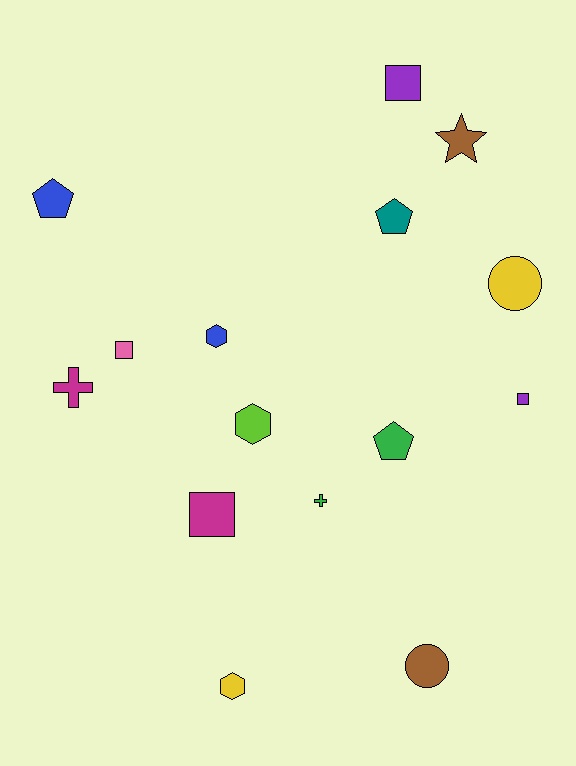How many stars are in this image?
There is 1 star.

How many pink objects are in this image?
There is 1 pink object.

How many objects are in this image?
There are 15 objects.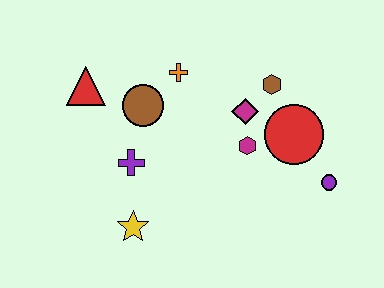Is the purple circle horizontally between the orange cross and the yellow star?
No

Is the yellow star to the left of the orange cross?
Yes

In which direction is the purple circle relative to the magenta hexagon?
The purple circle is to the right of the magenta hexagon.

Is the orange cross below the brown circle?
No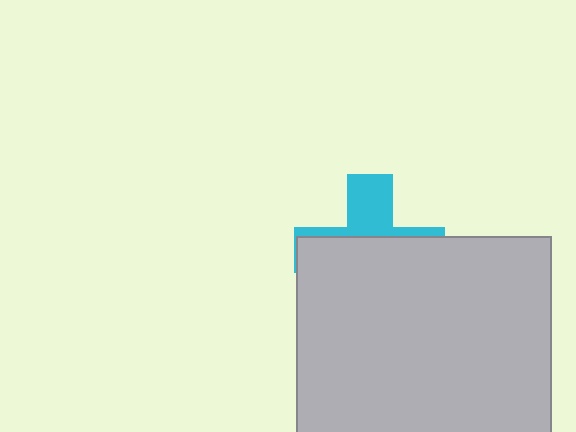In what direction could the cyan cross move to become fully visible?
The cyan cross could move up. That would shift it out from behind the light gray square entirely.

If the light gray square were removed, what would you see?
You would see the complete cyan cross.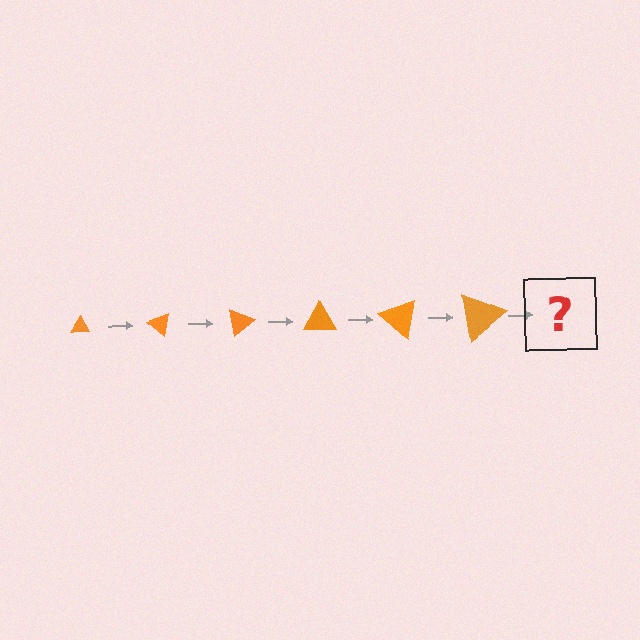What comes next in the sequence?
The next element should be a triangle, larger than the previous one and rotated 240 degrees from the start.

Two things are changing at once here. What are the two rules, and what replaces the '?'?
The two rules are that the triangle grows larger each step and it rotates 40 degrees each step. The '?' should be a triangle, larger than the previous one and rotated 240 degrees from the start.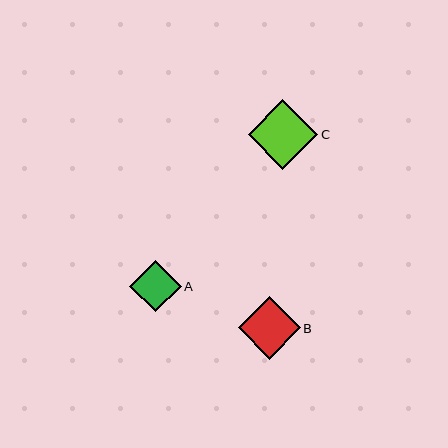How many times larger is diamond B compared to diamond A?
Diamond B is approximately 1.2 times the size of diamond A.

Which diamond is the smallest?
Diamond A is the smallest with a size of approximately 52 pixels.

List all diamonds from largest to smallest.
From largest to smallest: C, B, A.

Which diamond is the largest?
Diamond C is the largest with a size of approximately 70 pixels.